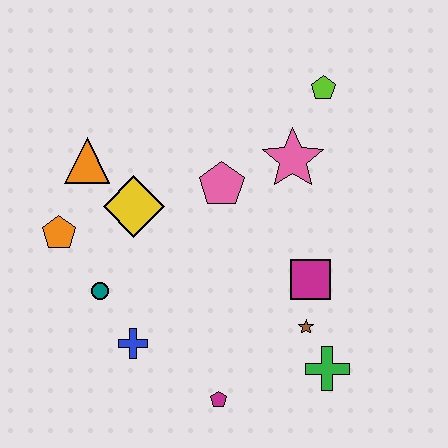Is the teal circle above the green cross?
Yes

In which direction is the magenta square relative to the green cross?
The magenta square is above the green cross.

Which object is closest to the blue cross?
The teal circle is closest to the blue cross.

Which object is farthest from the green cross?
The orange triangle is farthest from the green cross.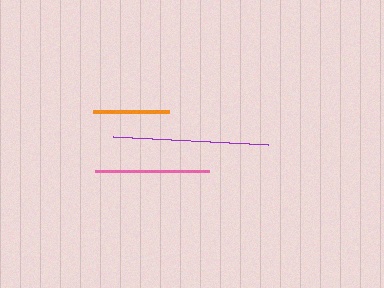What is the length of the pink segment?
The pink segment is approximately 114 pixels long.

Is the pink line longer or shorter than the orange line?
The pink line is longer than the orange line.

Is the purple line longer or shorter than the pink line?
The purple line is longer than the pink line.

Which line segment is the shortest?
The orange line is the shortest at approximately 76 pixels.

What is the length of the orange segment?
The orange segment is approximately 76 pixels long.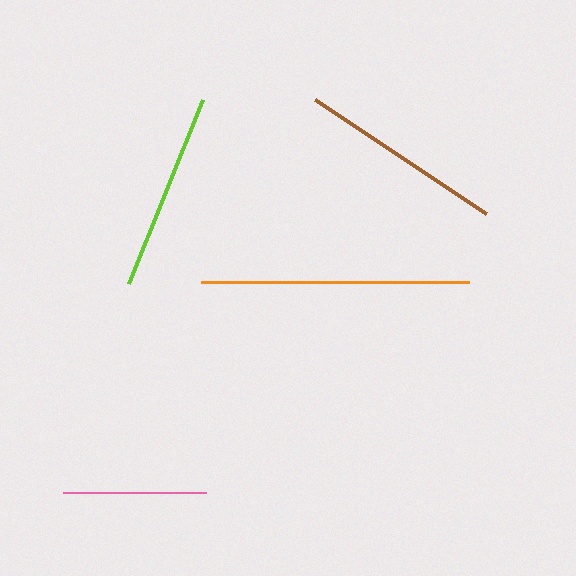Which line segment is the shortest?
The pink line is the shortest at approximately 144 pixels.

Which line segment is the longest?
The orange line is the longest at approximately 267 pixels.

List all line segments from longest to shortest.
From longest to shortest: orange, brown, lime, pink.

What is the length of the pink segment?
The pink segment is approximately 144 pixels long.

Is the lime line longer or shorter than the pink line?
The lime line is longer than the pink line.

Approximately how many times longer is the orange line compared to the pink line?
The orange line is approximately 1.9 times the length of the pink line.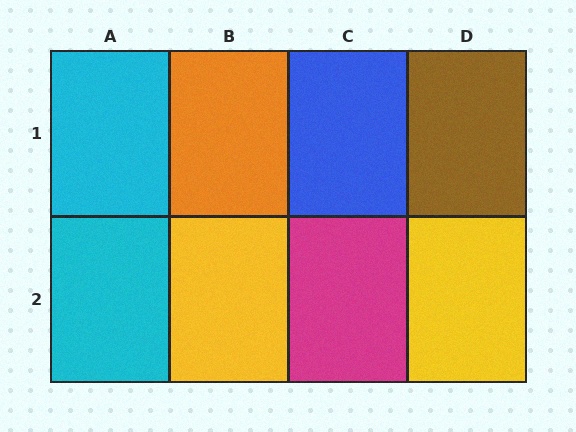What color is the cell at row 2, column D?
Yellow.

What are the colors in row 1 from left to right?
Cyan, orange, blue, brown.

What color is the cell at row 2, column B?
Yellow.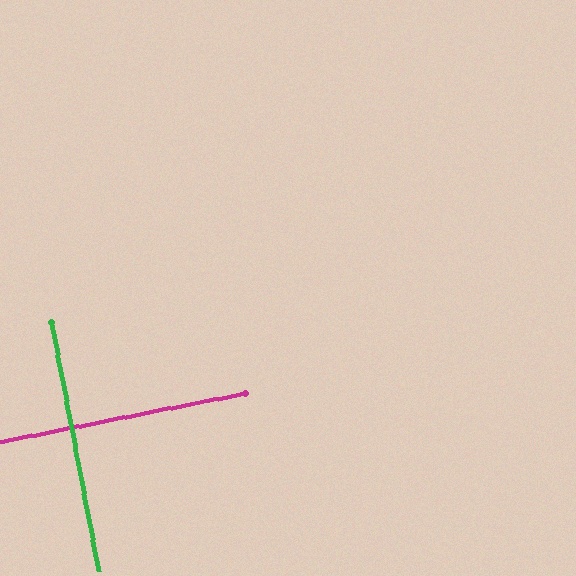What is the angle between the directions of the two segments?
Approximately 89 degrees.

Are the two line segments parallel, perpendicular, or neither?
Perpendicular — they meet at approximately 89°.